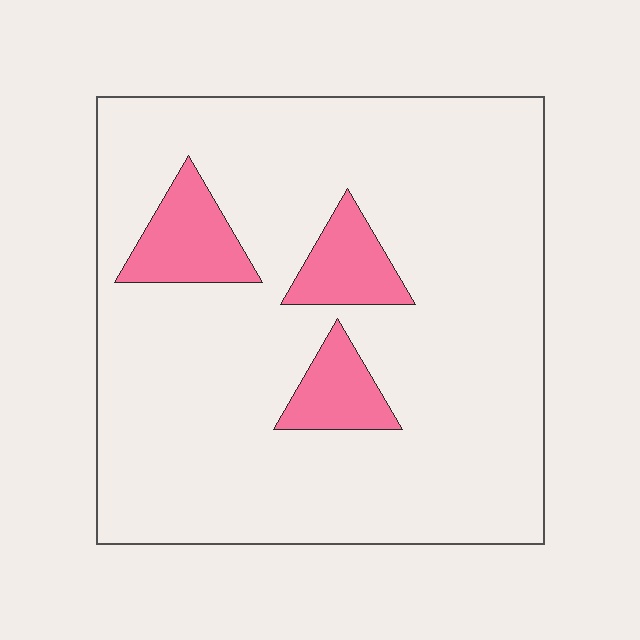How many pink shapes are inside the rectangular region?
3.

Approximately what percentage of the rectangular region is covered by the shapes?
Approximately 10%.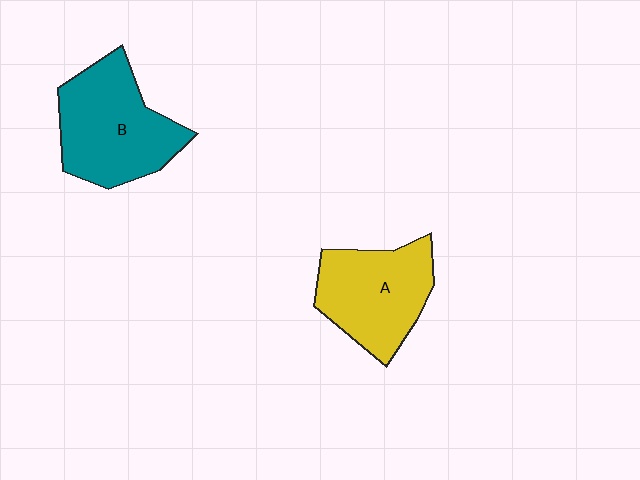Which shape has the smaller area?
Shape A (yellow).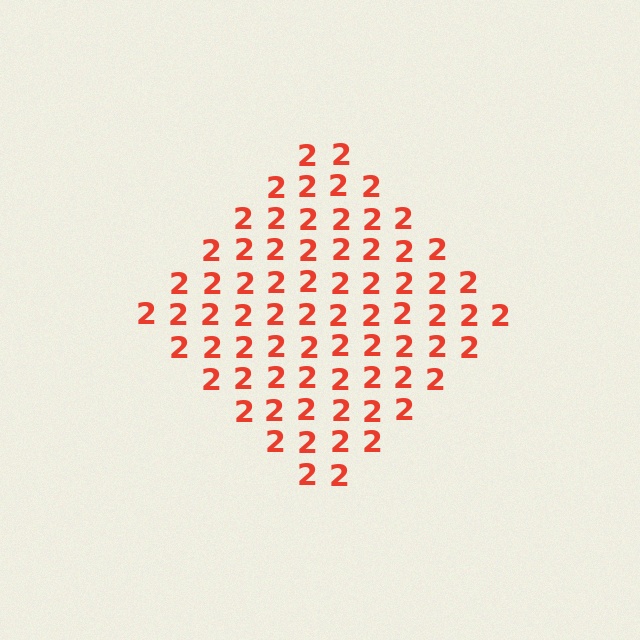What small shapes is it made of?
It is made of small digit 2's.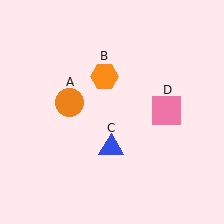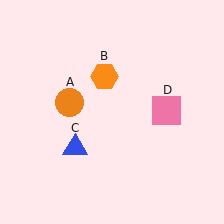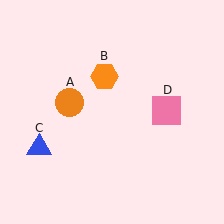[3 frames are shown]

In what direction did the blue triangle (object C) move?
The blue triangle (object C) moved left.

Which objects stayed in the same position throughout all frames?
Orange circle (object A) and orange hexagon (object B) and pink square (object D) remained stationary.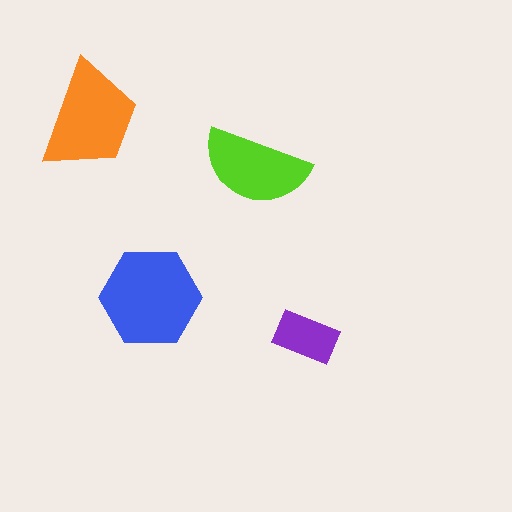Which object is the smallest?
The purple rectangle.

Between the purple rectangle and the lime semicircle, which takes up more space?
The lime semicircle.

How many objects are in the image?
There are 4 objects in the image.